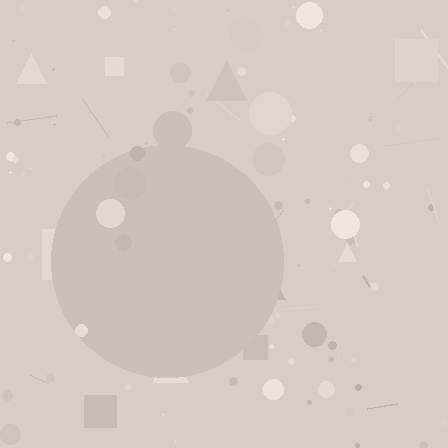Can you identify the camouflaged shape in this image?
The camouflaged shape is a circle.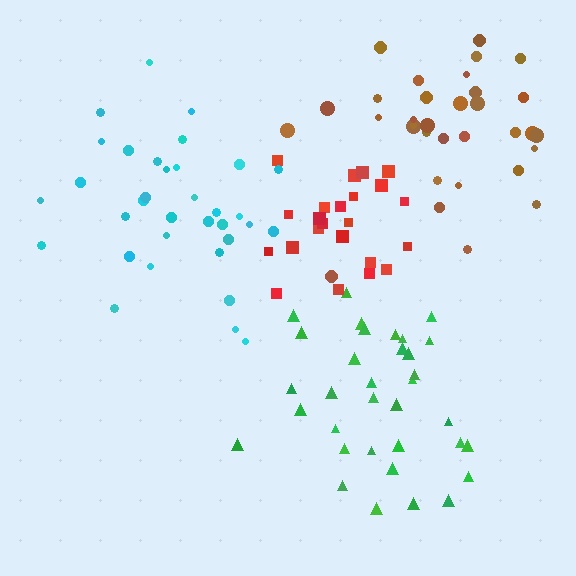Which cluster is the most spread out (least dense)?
Cyan.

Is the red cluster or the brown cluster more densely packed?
Red.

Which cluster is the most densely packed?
Red.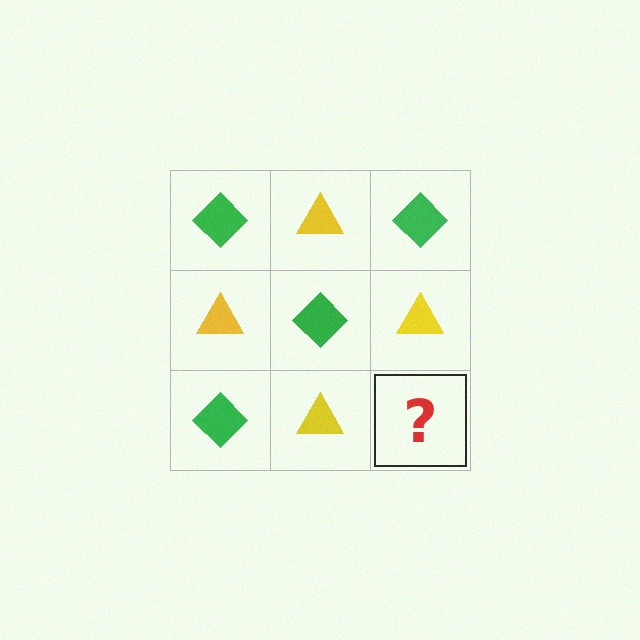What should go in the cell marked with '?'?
The missing cell should contain a green diamond.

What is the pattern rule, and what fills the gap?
The rule is that it alternates green diamond and yellow triangle in a checkerboard pattern. The gap should be filled with a green diamond.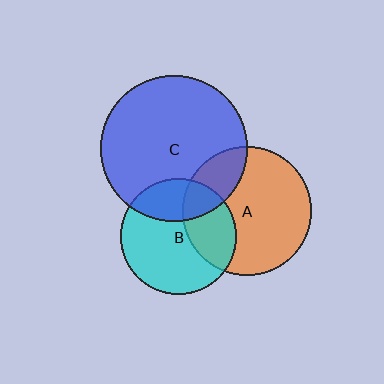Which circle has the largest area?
Circle C (blue).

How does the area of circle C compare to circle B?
Approximately 1.6 times.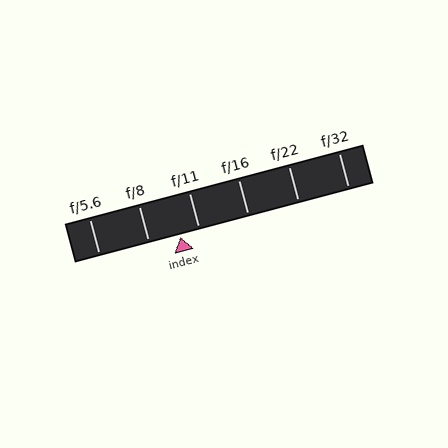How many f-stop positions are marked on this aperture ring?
There are 6 f-stop positions marked.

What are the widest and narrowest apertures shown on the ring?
The widest aperture shown is f/5.6 and the narrowest is f/32.